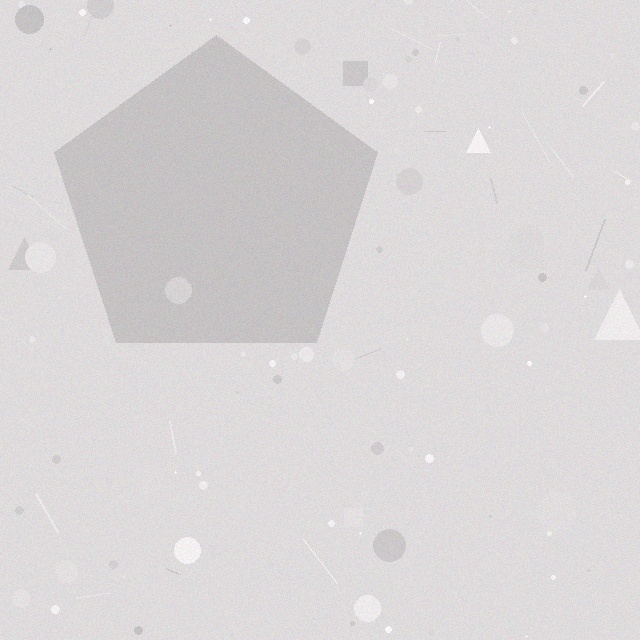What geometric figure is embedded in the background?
A pentagon is embedded in the background.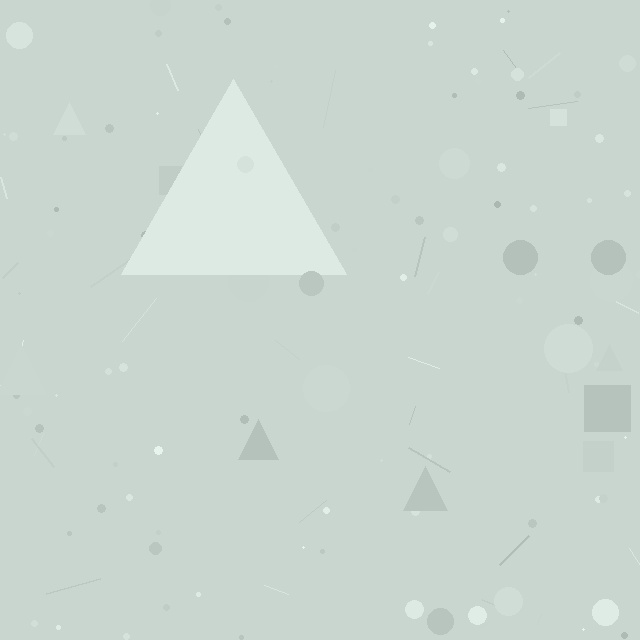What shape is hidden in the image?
A triangle is hidden in the image.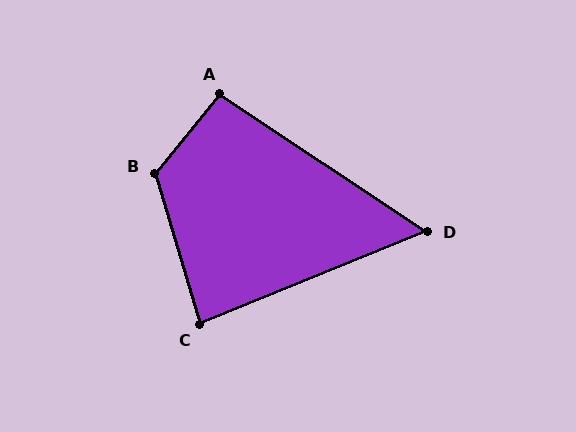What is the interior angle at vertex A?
Approximately 96 degrees (obtuse).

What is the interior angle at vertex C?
Approximately 84 degrees (acute).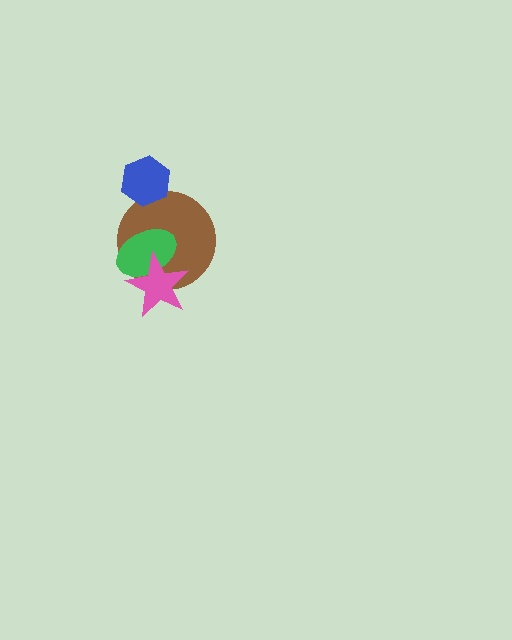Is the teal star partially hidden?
Yes, it is partially covered by another shape.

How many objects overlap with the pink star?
2 objects overlap with the pink star.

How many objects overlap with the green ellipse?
3 objects overlap with the green ellipse.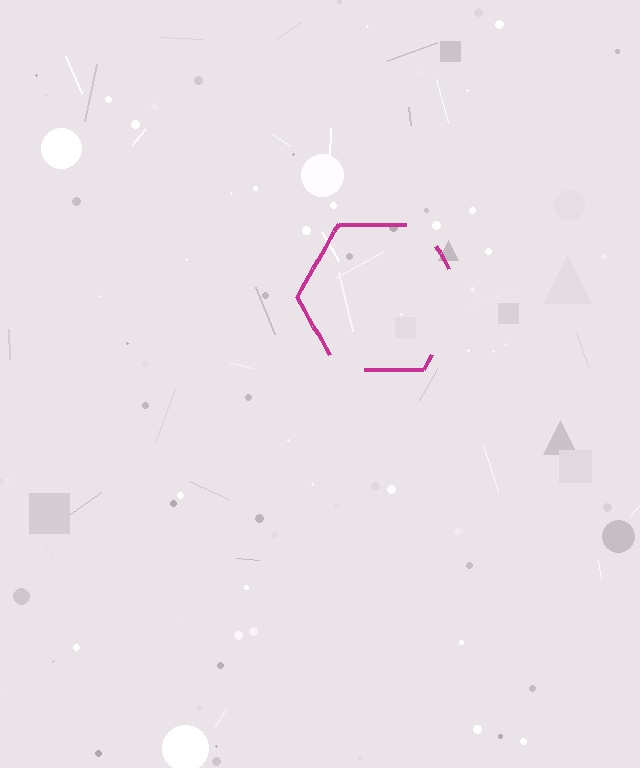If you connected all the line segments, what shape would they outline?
They would outline a hexagon.